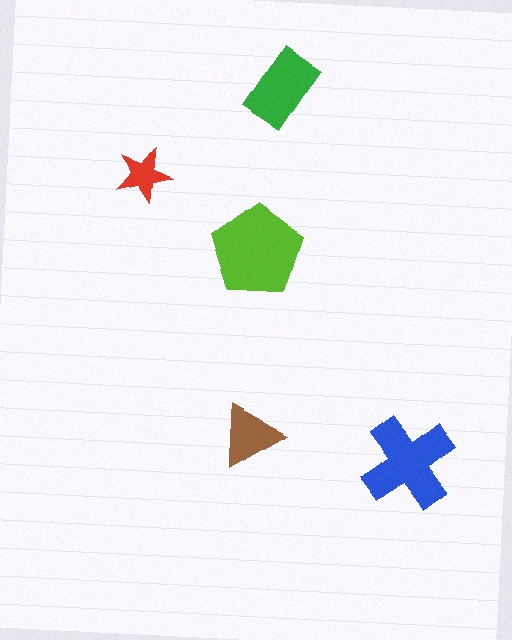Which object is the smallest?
The red star.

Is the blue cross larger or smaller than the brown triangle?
Larger.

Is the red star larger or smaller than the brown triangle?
Smaller.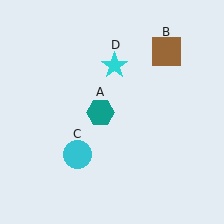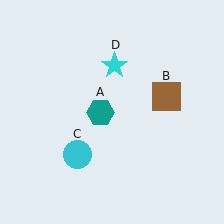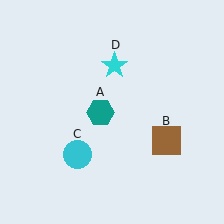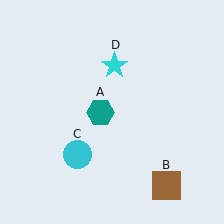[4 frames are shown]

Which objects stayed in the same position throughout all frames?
Teal hexagon (object A) and cyan circle (object C) and cyan star (object D) remained stationary.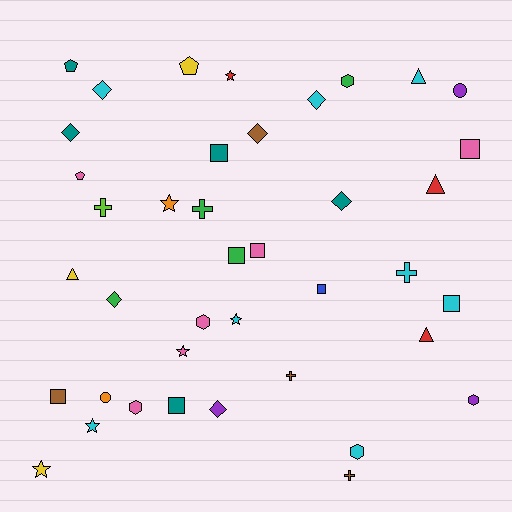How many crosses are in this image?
There are 5 crosses.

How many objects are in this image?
There are 40 objects.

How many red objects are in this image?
There are 3 red objects.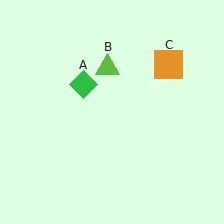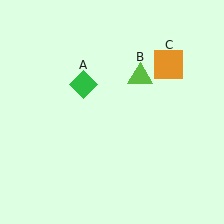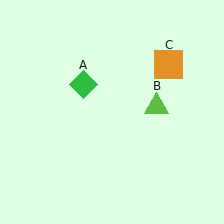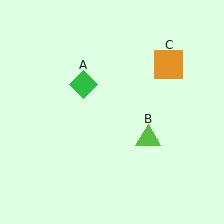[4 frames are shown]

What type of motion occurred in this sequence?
The lime triangle (object B) rotated clockwise around the center of the scene.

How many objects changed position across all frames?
1 object changed position: lime triangle (object B).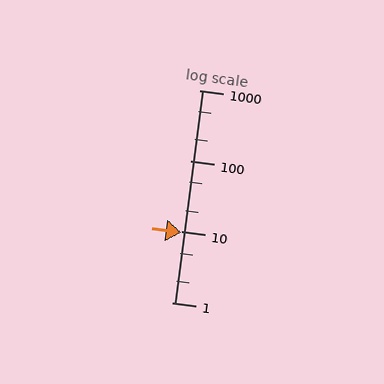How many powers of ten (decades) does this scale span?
The scale spans 3 decades, from 1 to 1000.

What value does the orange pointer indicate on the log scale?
The pointer indicates approximately 9.8.